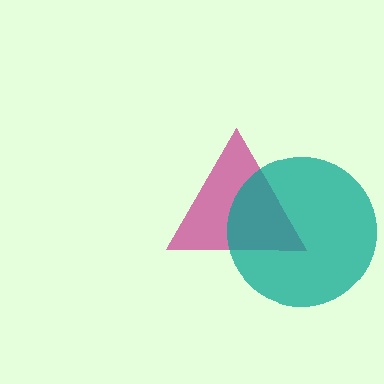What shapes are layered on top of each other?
The layered shapes are: a magenta triangle, a teal circle.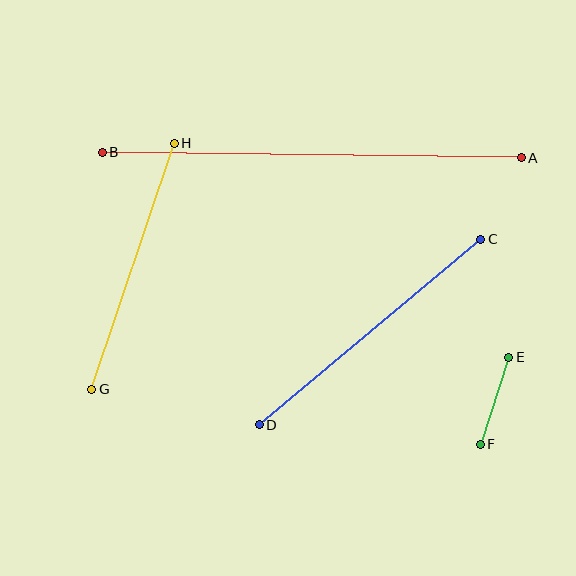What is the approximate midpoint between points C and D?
The midpoint is at approximately (370, 332) pixels.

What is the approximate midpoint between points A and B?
The midpoint is at approximately (312, 155) pixels.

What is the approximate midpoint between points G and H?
The midpoint is at approximately (133, 266) pixels.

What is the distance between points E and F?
The distance is approximately 92 pixels.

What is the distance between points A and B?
The distance is approximately 419 pixels.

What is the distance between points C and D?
The distance is approximately 289 pixels.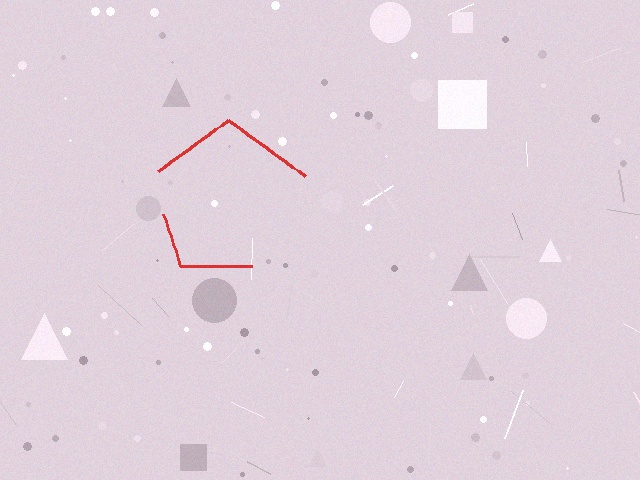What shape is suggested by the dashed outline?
The dashed outline suggests a pentagon.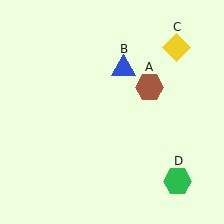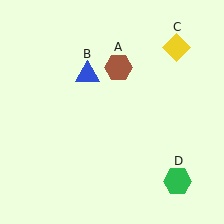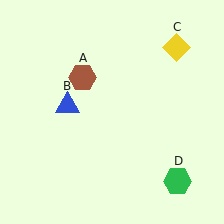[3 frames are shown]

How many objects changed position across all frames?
2 objects changed position: brown hexagon (object A), blue triangle (object B).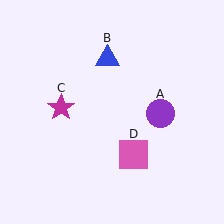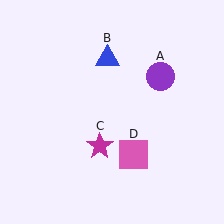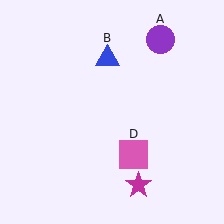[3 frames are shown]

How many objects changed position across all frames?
2 objects changed position: purple circle (object A), magenta star (object C).